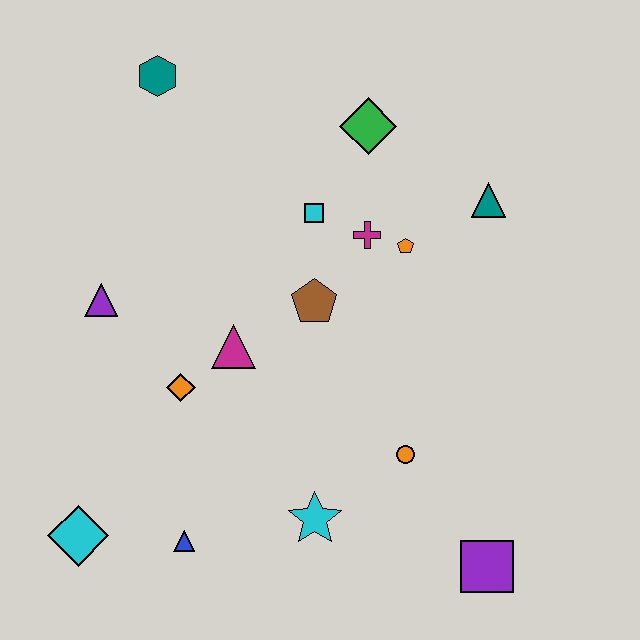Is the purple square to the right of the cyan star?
Yes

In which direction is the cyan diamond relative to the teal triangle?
The cyan diamond is to the left of the teal triangle.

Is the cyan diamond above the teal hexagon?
No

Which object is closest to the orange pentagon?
The magenta cross is closest to the orange pentagon.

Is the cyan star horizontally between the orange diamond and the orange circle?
Yes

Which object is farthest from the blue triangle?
The teal hexagon is farthest from the blue triangle.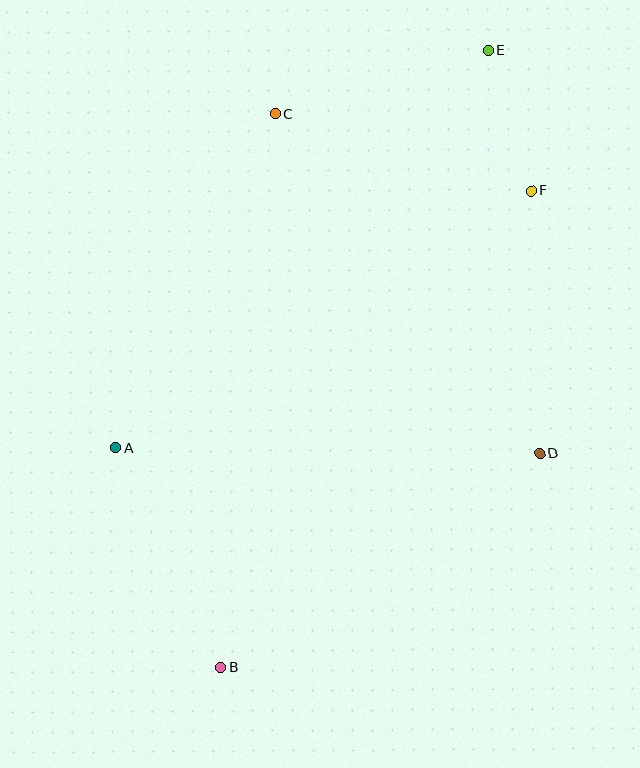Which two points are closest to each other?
Points E and F are closest to each other.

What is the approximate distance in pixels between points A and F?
The distance between A and F is approximately 488 pixels.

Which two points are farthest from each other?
Points B and E are farthest from each other.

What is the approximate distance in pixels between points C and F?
The distance between C and F is approximately 267 pixels.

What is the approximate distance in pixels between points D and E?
The distance between D and E is approximately 407 pixels.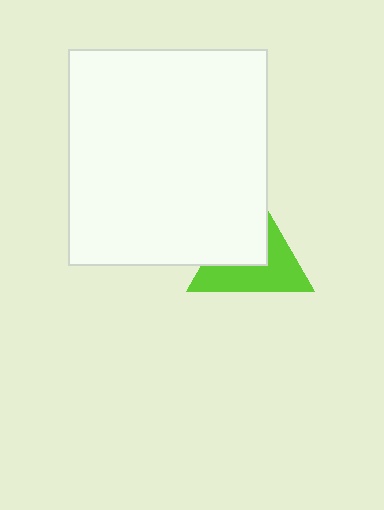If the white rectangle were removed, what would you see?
You would see the complete lime triangle.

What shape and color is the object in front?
The object in front is a white rectangle.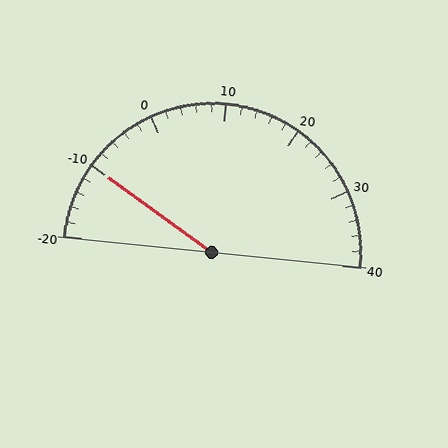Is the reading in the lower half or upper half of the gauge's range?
The reading is in the lower half of the range (-20 to 40).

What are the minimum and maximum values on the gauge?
The gauge ranges from -20 to 40.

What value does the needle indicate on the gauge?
The needle indicates approximately -10.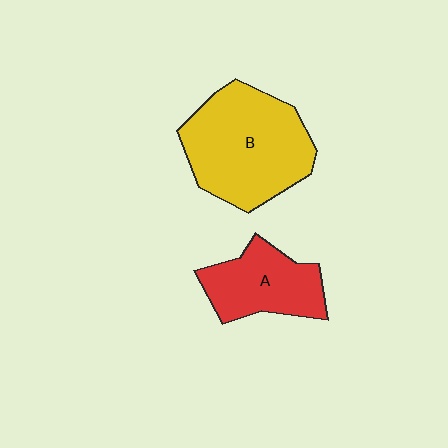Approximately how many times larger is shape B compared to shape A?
Approximately 1.7 times.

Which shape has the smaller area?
Shape A (red).